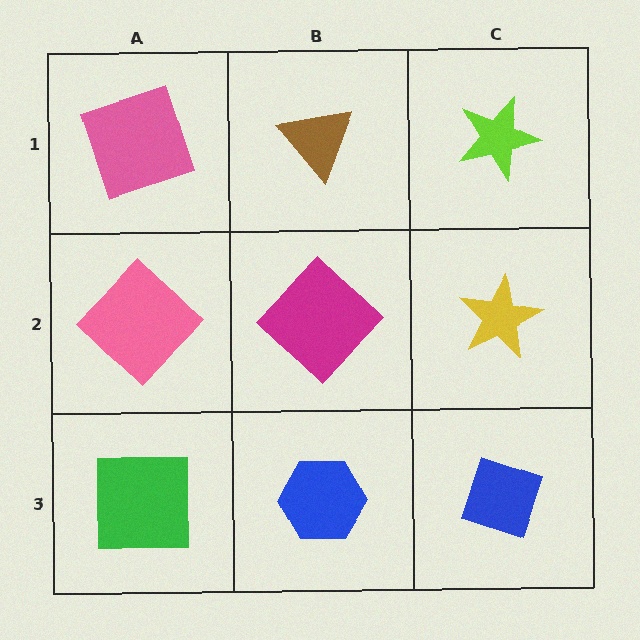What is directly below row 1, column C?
A yellow star.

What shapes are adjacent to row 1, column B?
A magenta diamond (row 2, column B), a pink square (row 1, column A), a lime star (row 1, column C).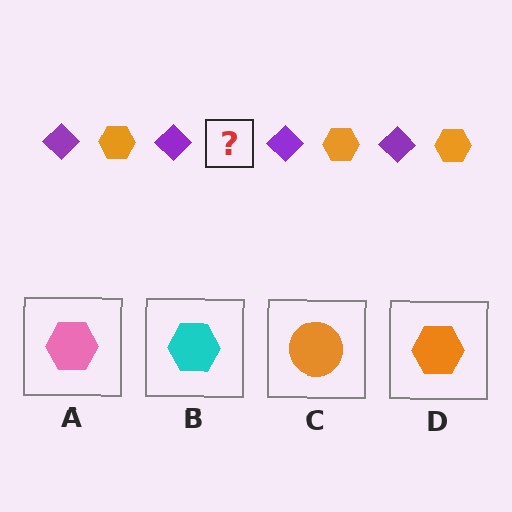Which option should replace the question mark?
Option D.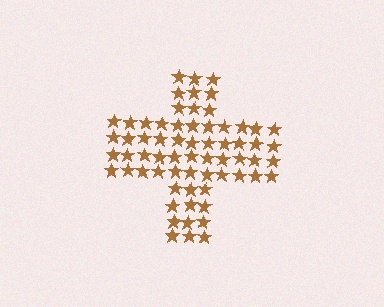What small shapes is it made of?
It is made of small stars.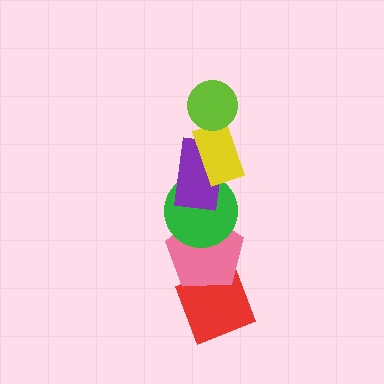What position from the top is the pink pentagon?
The pink pentagon is 5th from the top.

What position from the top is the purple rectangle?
The purple rectangle is 3rd from the top.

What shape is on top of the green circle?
The purple rectangle is on top of the green circle.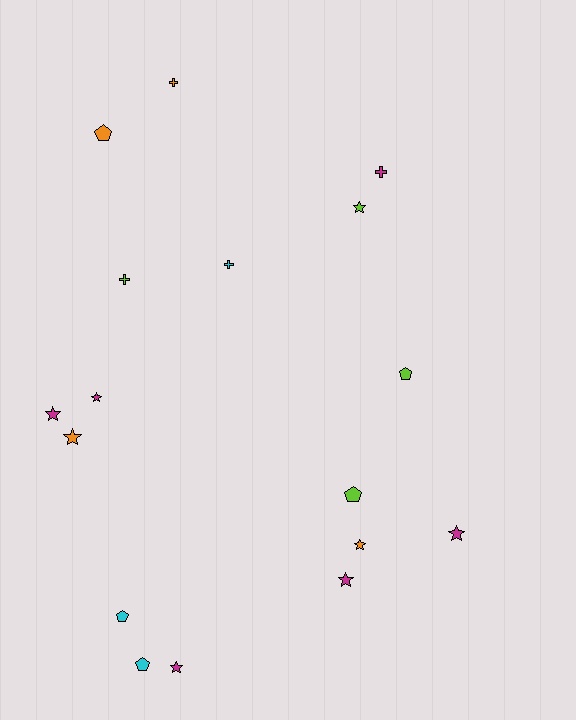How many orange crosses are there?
There is 1 orange cross.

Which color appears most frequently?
Magenta, with 6 objects.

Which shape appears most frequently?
Star, with 8 objects.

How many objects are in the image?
There are 17 objects.